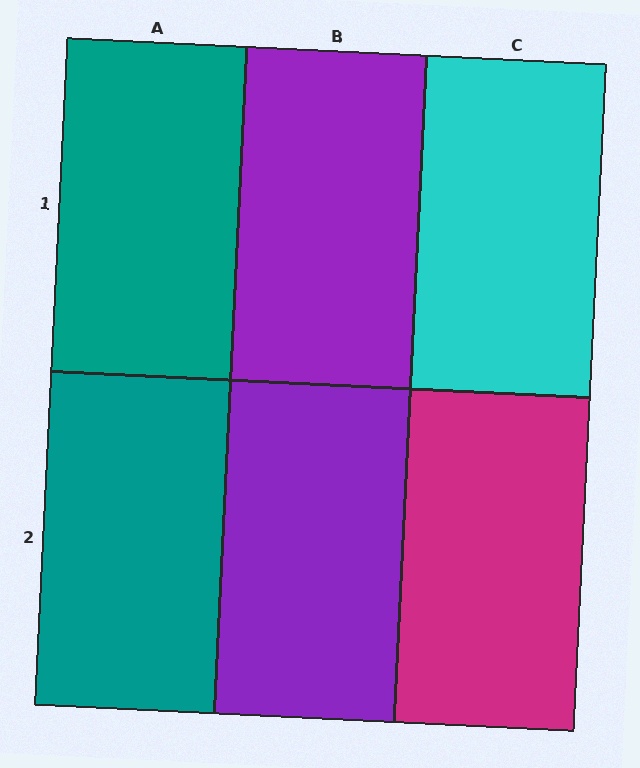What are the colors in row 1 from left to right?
Teal, purple, cyan.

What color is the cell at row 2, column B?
Purple.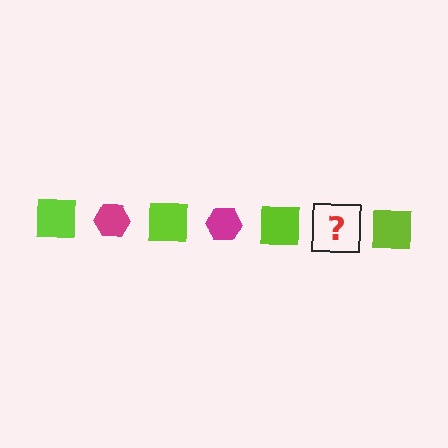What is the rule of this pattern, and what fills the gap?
The rule is that the pattern alternates between lime square and magenta hexagon. The gap should be filled with a magenta hexagon.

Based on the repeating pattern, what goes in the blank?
The blank should be a magenta hexagon.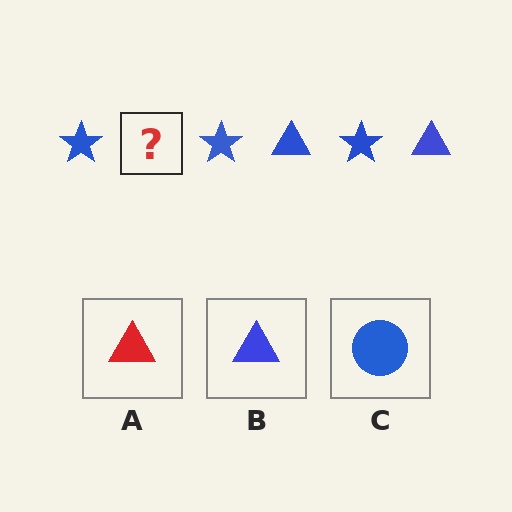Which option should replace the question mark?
Option B.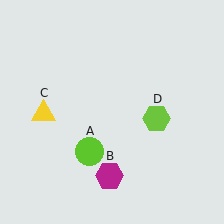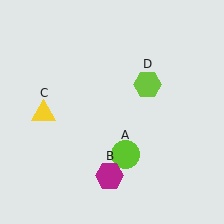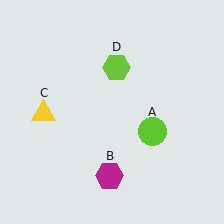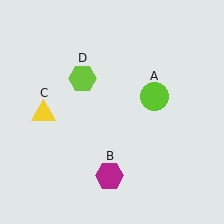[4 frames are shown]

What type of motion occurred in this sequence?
The lime circle (object A), lime hexagon (object D) rotated counterclockwise around the center of the scene.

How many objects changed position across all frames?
2 objects changed position: lime circle (object A), lime hexagon (object D).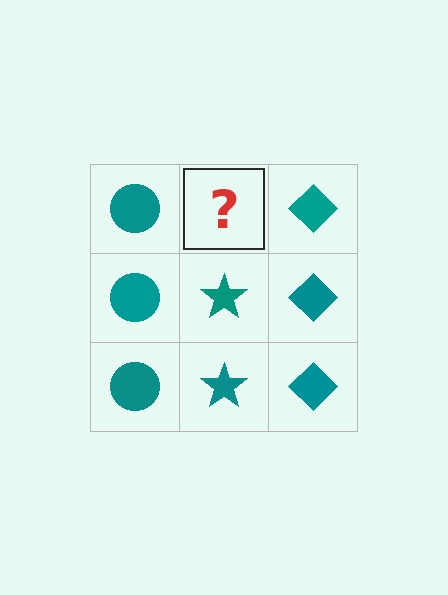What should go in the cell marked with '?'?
The missing cell should contain a teal star.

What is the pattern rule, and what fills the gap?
The rule is that each column has a consistent shape. The gap should be filled with a teal star.